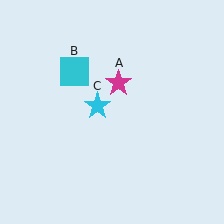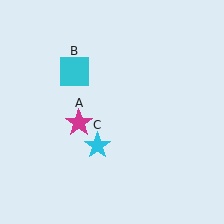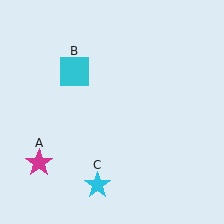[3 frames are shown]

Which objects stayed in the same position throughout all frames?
Cyan square (object B) remained stationary.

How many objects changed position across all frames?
2 objects changed position: magenta star (object A), cyan star (object C).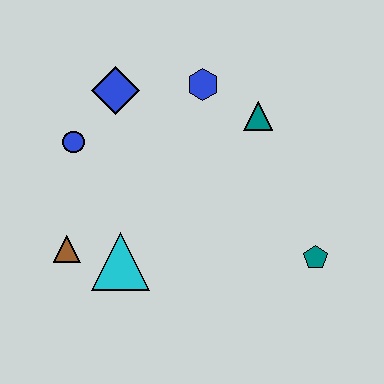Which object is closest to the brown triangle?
The cyan triangle is closest to the brown triangle.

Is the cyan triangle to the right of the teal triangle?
No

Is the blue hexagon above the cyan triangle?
Yes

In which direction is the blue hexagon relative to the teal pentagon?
The blue hexagon is above the teal pentagon.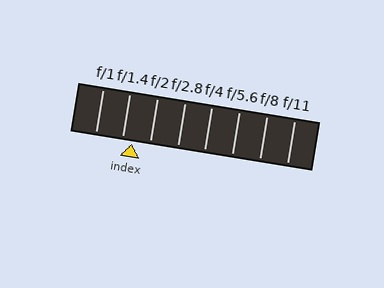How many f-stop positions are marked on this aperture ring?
There are 8 f-stop positions marked.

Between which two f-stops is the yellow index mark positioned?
The index mark is between f/1.4 and f/2.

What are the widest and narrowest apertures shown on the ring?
The widest aperture shown is f/1 and the narrowest is f/11.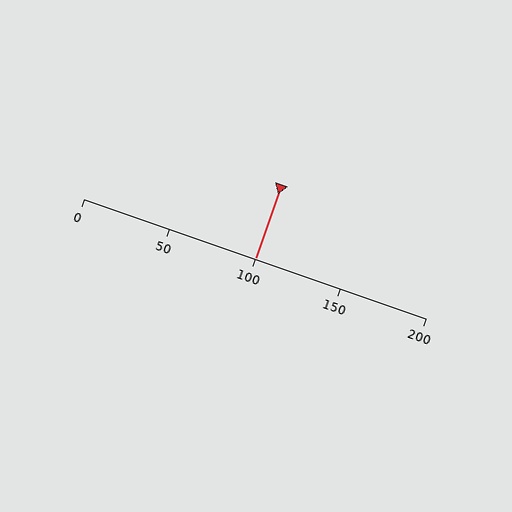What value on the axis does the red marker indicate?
The marker indicates approximately 100.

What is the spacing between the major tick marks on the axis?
The major ticks are spaced 50 apart.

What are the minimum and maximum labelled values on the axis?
The axis runs from 0 to 200.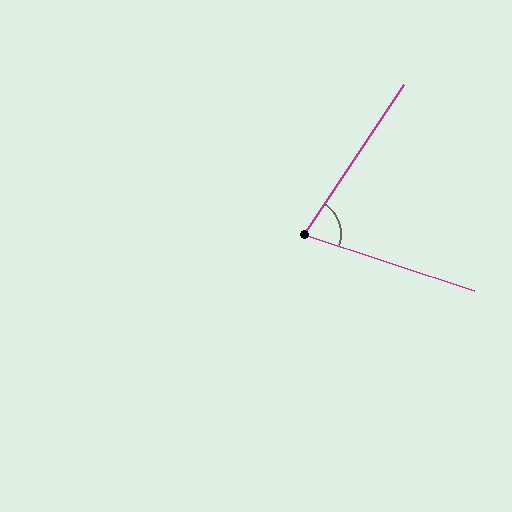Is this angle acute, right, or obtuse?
It is acute.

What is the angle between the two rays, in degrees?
Approximately 74 degrees.